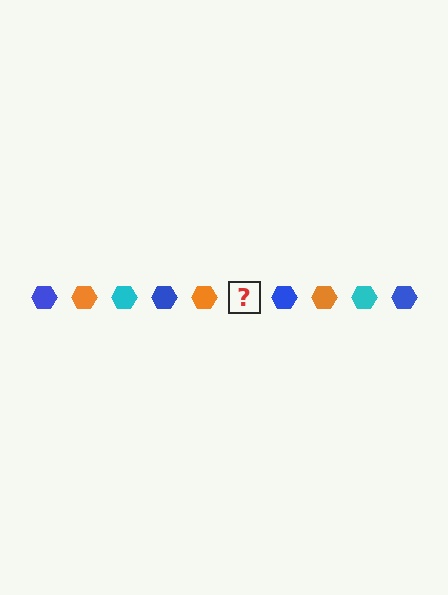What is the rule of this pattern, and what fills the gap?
The rule is that the pattern cycles through blue, orange, cyan hexagons. The gap should be filled with a cyan hexagon.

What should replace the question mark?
The question mark should be replaced with a cyan hexagon.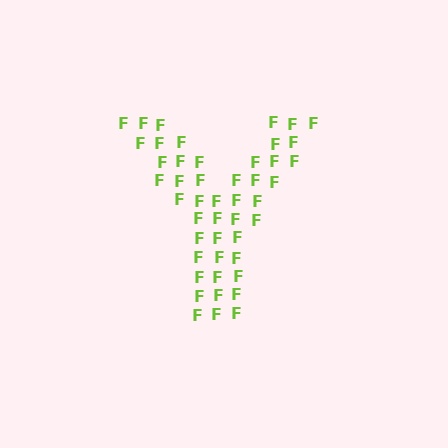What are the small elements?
The small elements are letter F's.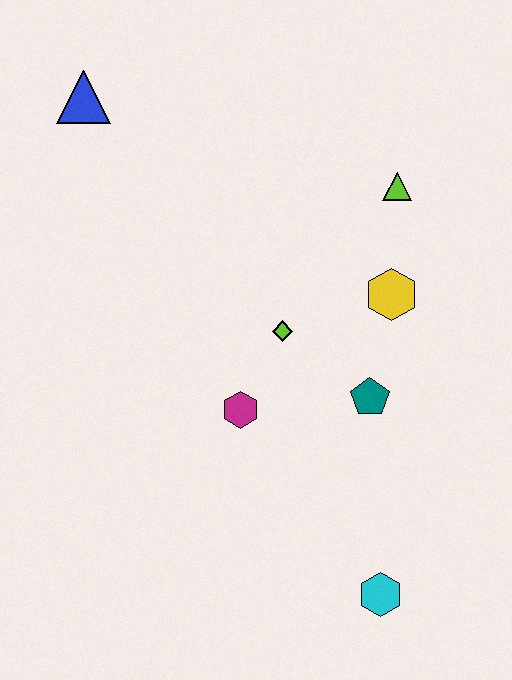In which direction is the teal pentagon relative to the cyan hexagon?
The teal pentagon is above the cyan hexagon.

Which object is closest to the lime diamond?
The magenta hexagon is closest to the lime diamond.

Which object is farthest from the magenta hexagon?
The blue triangle is farthest from the magenta hexagon.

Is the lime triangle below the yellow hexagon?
No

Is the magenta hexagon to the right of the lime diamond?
No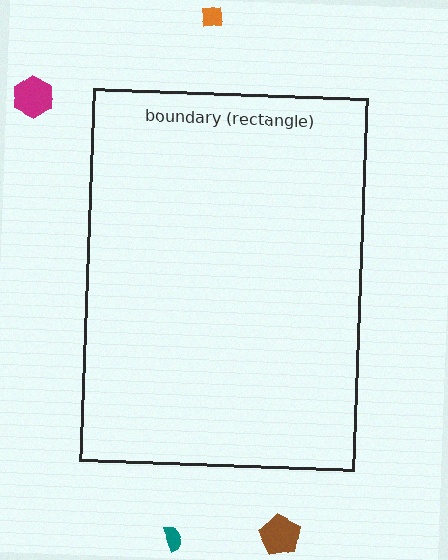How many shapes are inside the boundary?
0 inside, 4 outside.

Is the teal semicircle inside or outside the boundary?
Outside.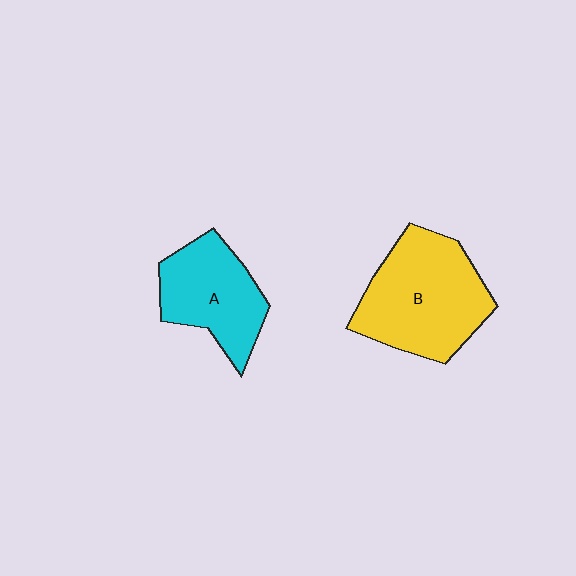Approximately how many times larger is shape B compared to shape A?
Approximately 1.4 times.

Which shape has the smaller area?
Shape A (cyan).